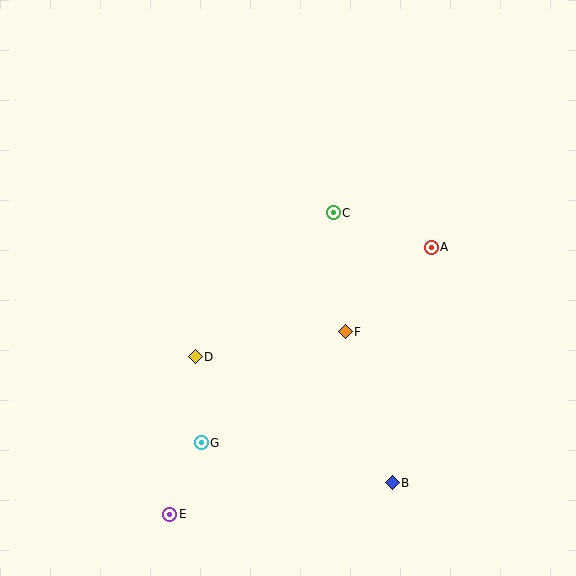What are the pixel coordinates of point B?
Point B is at (392, 483).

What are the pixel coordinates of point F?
Point F is at (345, 332).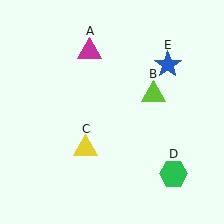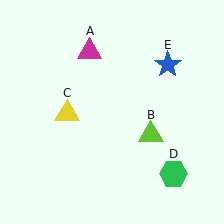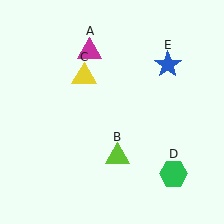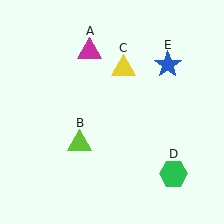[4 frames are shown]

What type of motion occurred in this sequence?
The lime triangle (object B), yellow triangle (object C) rotated clockwise around the center of the scene.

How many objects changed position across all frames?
2 objects changed position: lime triangle (object B), yellow triangle (object C).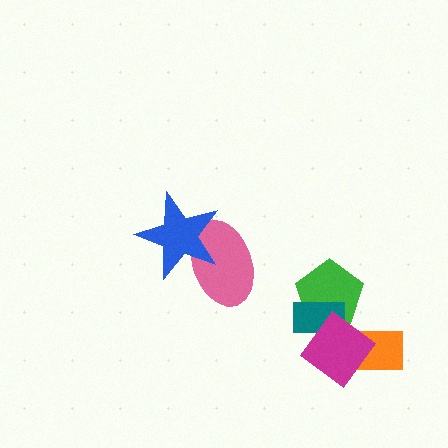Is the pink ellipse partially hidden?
Yes, it is partially covered by another shape.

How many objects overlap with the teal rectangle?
2 objects overlap with the teal rectangle.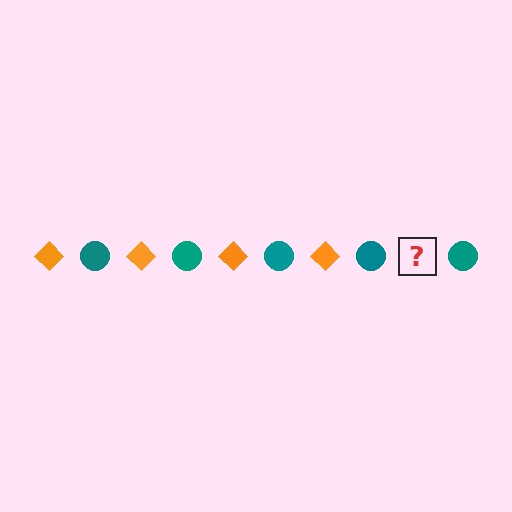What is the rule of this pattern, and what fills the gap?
The rule is that the pattern alternates between orange diamond and teal circle. The gap should be filled with an orange diamond.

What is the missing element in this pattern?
The missing element is an orange diamond.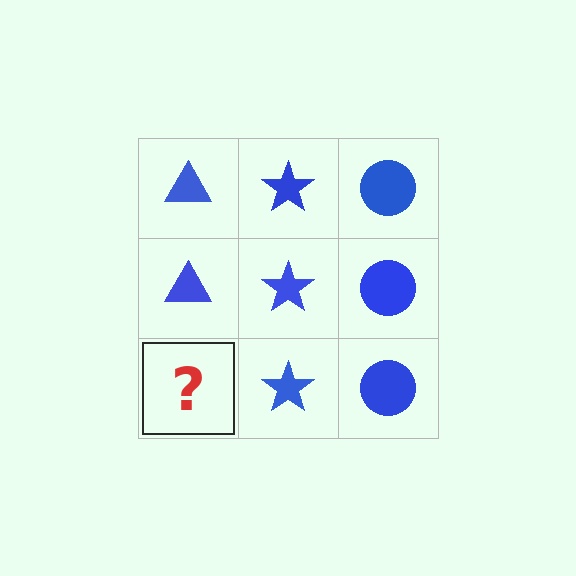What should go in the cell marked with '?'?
The missing cell should contain a blue triangle.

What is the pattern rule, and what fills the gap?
The rule is that each column has a consistent shape. The gap should be filled with a blue triangle.